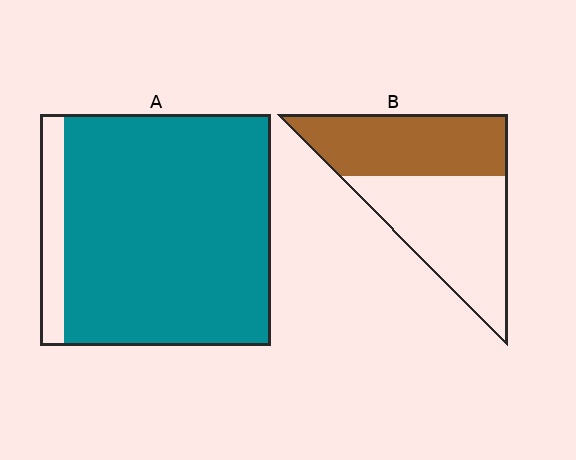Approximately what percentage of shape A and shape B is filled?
A is approximately 90% and B is approximately 45%.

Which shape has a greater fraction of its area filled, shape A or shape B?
Shape A.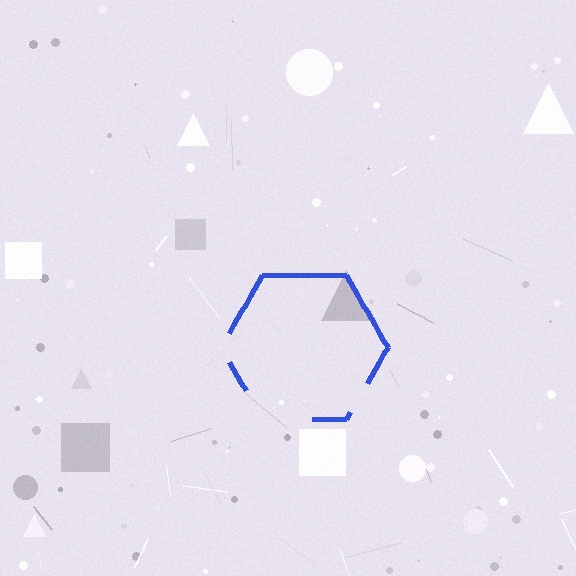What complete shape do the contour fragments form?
The contour fragments form a hexagon.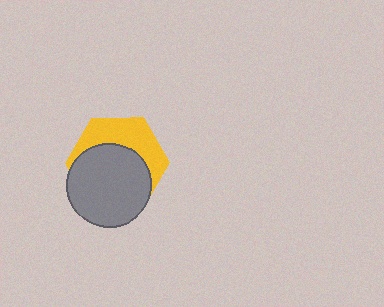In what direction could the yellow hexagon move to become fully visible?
The yellow hexagon could move up. That would shift it out from behind the gray circle entirely.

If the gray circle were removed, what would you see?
You would see the complete yellow hexagon.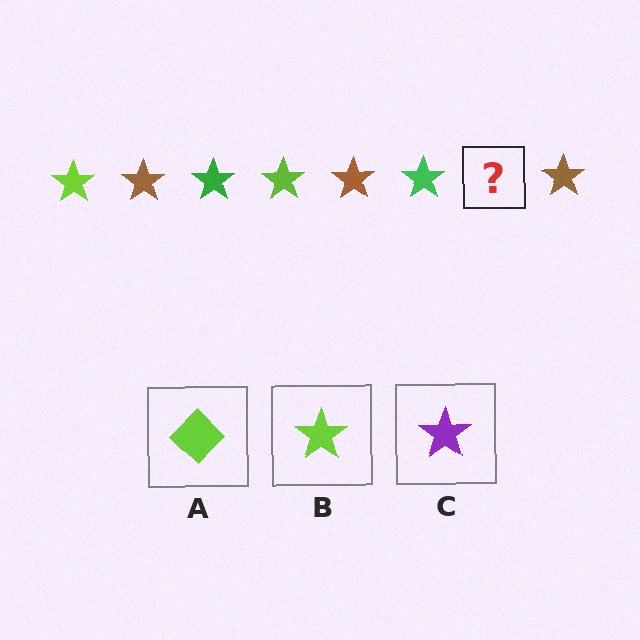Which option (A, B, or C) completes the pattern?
B.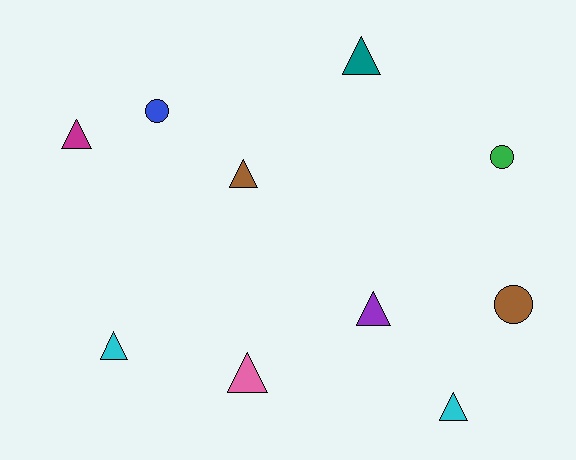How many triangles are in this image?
There are 7 triangles.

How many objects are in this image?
There are 10 objects.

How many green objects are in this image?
There is 1 green object.